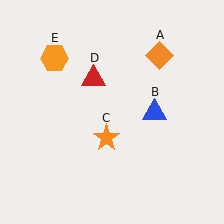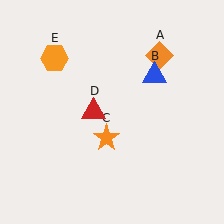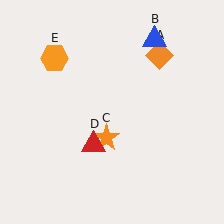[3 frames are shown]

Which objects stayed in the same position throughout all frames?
Orange diamond (object A) and orange star (object C) and orange hexagon (object E) remained stationary.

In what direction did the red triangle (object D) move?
The red triangle (object D) moved down.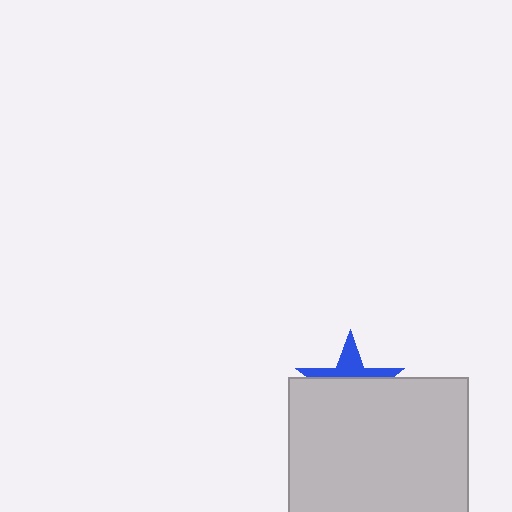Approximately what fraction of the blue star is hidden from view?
Roughly 62% of the blue star is hidden behind the light gray square.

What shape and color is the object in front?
The object in front is a light gray square.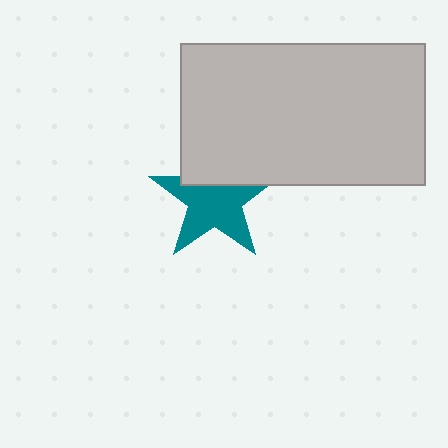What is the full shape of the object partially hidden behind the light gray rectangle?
The partially hidden object is a teal star.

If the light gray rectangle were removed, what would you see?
You would see the complete teal star.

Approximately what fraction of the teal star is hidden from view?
Roughly 30% of the teal star is hidden behind the light gray rectangle.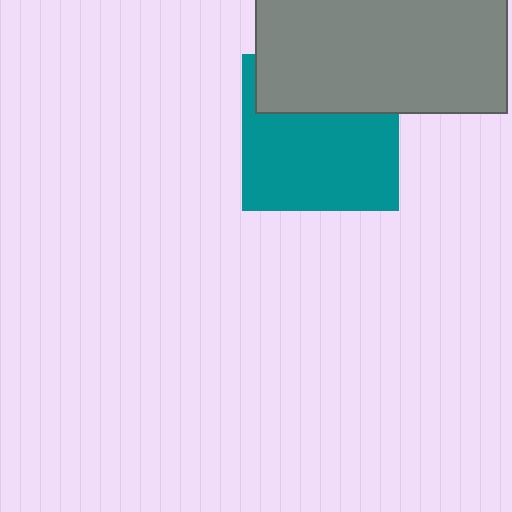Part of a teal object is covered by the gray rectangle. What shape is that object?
It is a square.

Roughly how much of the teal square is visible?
Most of it is visible (roughly 65%).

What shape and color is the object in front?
The object in front is a gray rectangle.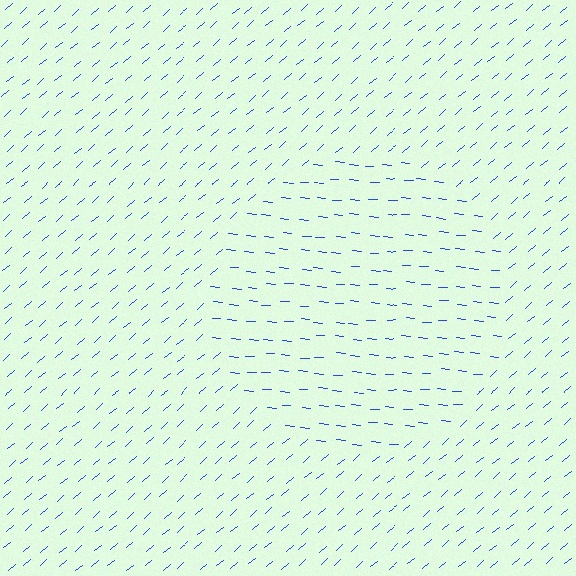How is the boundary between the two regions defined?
The boundary is defined purely by a change in line orientation (approximately 45 degrees difference). All lines are the same color and thickness.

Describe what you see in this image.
The image is filled with small blue line segments. A circle region in the image has lines oriented differently from the surrounding lines, creating a visible texture boundary.